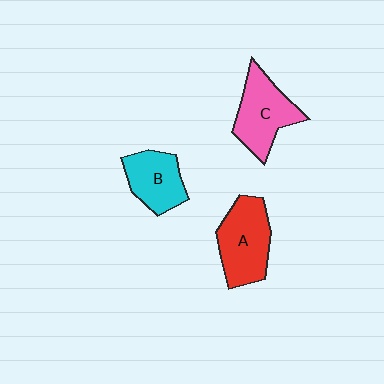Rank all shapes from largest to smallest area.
From largest to smallest: A (red), C (pink), B (cyan).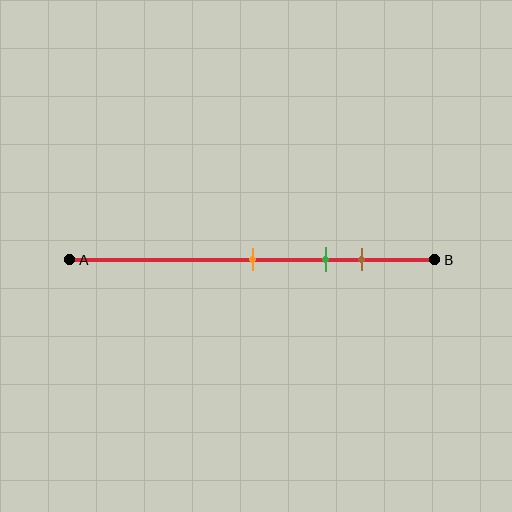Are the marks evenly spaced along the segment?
Yes, the marks are approximately evenly spaced.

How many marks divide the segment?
There are 3 marks dividing the segment.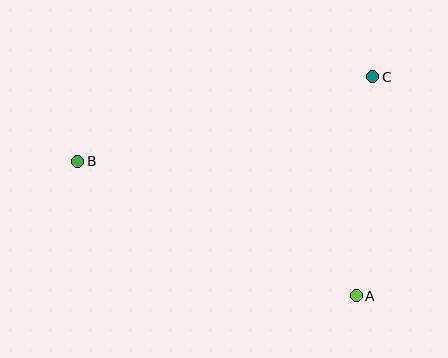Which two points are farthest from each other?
Points A and B are farthest from each other.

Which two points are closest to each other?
Points A and C are closest to each other.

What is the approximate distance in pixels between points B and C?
The distance between B and C is approximately 307 pixels.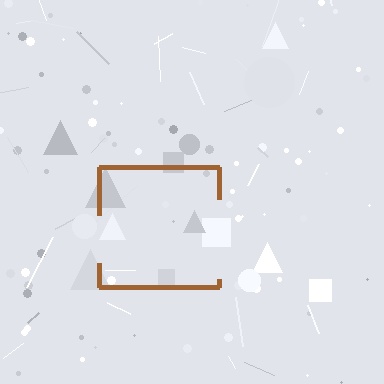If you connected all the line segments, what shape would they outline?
They would outline a square.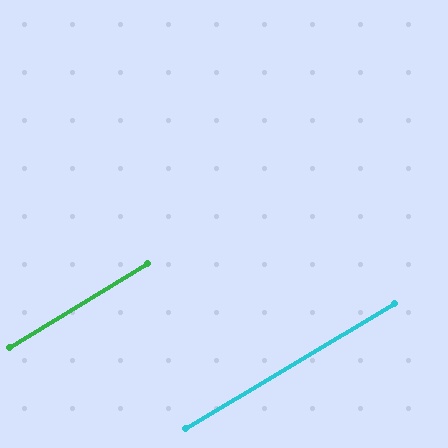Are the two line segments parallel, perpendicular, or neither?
Parallel — their directions differ by only 0.6°.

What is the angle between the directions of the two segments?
Approximately 1 degree.